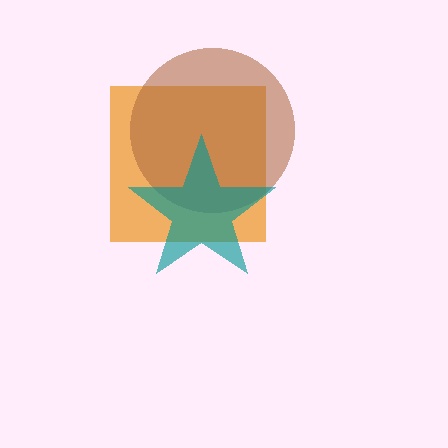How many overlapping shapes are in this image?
There are 3 overlapping shapes in the image.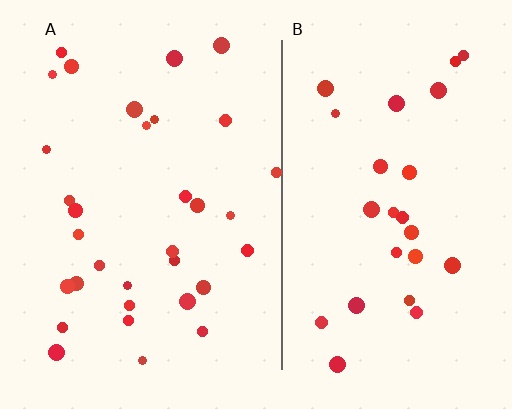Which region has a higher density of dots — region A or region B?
A (the left).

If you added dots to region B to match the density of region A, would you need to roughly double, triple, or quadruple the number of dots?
Approximately double.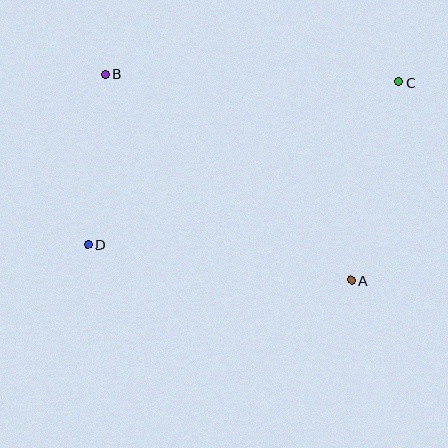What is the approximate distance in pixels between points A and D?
The distance between A and D is approximately 265 pixels.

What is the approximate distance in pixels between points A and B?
The distance between A and B is approximately 321 pixels.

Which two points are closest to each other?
Points B and D are closest to each other.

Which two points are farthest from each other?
Points C and D are farthest from each other.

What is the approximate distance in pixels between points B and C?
The distance between B and C is approximately 294 pixels.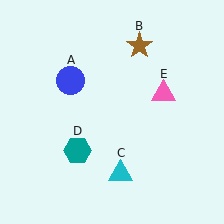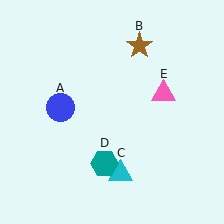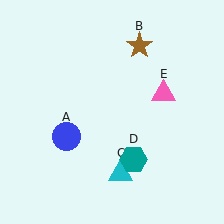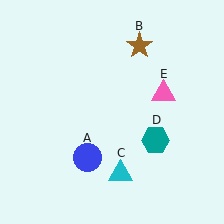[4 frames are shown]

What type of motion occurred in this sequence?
The blue circle (object A), teal hexagon (object D) rotated counterclockwise around the center of the scene.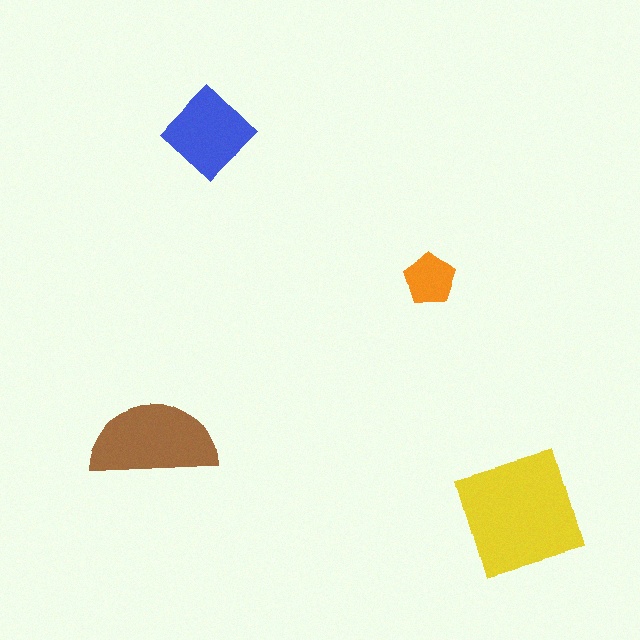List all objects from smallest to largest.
The orange pentagon, the blue diamond, the brown semicircle, the yellow square.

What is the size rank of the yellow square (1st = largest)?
1st.